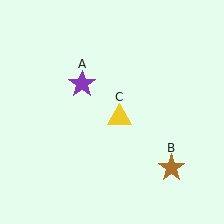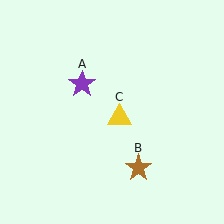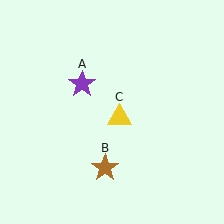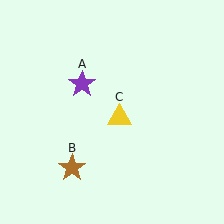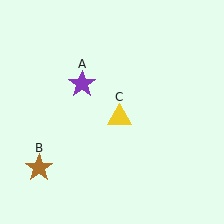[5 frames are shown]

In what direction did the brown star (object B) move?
The brown star (object B) moved left.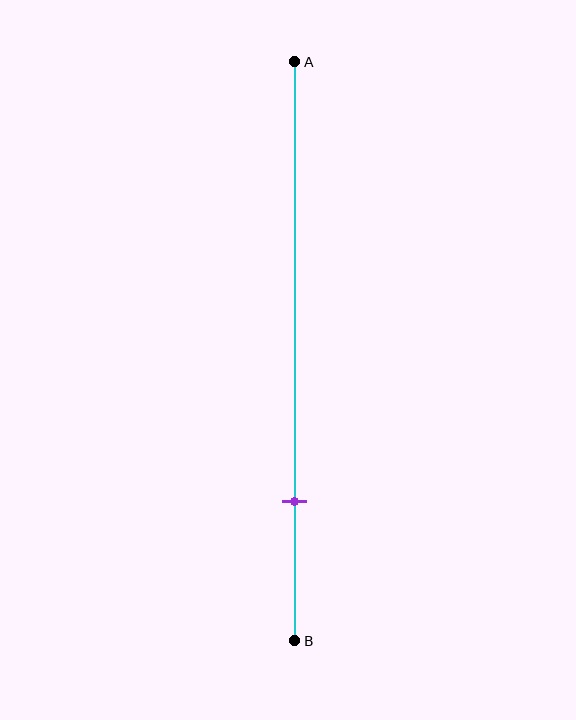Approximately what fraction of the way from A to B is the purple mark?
The purple mark is approximately 75% of the way from A to B.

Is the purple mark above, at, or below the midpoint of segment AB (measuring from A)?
The purple mark is below the midpoint of segment AB.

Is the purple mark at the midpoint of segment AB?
No, the mark is at about 75% from A, not at the 50% midpoint.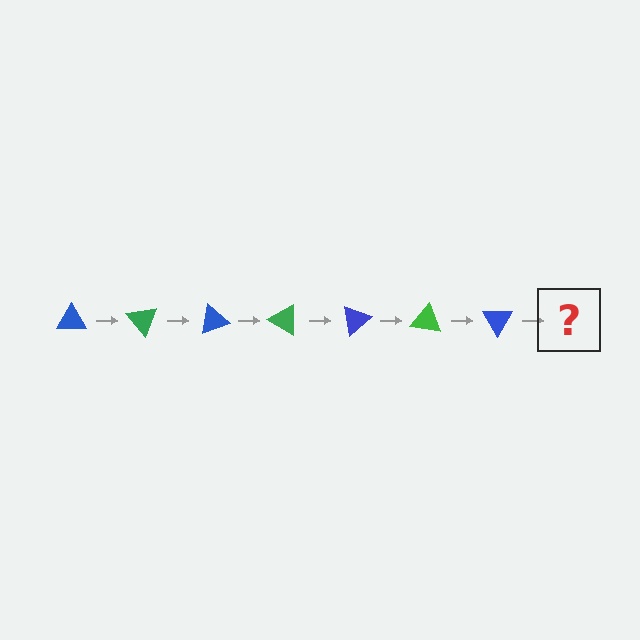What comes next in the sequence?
The next element should be a green triangle, rotated 350 degrees from the start.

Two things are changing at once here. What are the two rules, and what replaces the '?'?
The two rules are that it rotates 50 degrees each step and the color cycles through blue and green. The '?' should be a green triangle, rotated 350 degrees from the start.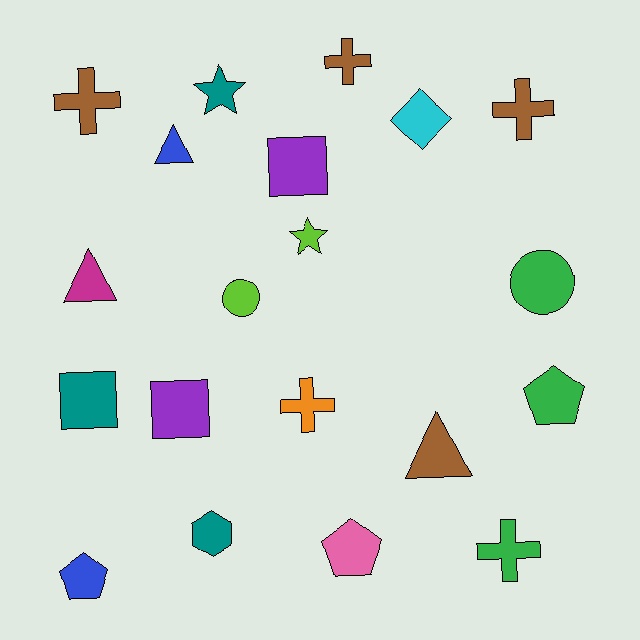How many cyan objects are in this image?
There is 1 cyan object.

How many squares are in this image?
There are 3 squares.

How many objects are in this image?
There are 20 objects.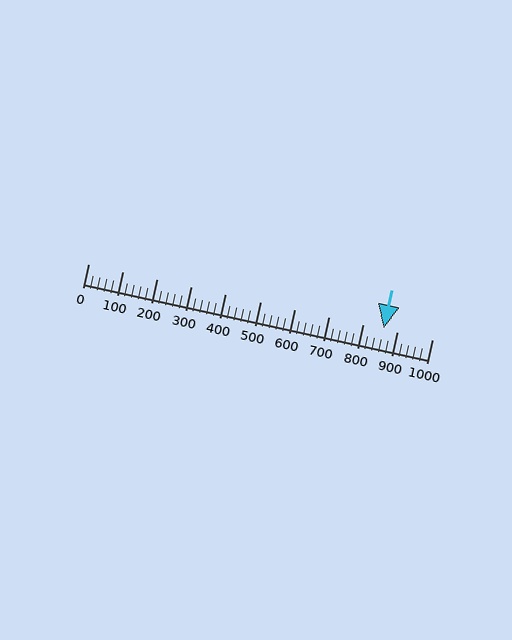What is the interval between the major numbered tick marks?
The major tick marks are spaced 100 units apart.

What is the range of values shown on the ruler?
The ruler shows values from 0 to 1000.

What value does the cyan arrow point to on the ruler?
The cyan arrow points to approximately 860.